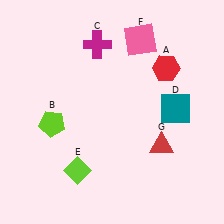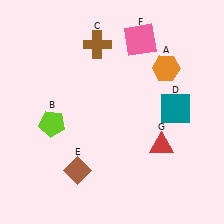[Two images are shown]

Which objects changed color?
A changed from red to orange. C changed from magenta to brown. E changed from lime to brown.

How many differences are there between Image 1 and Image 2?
There are 3 differences between the two images.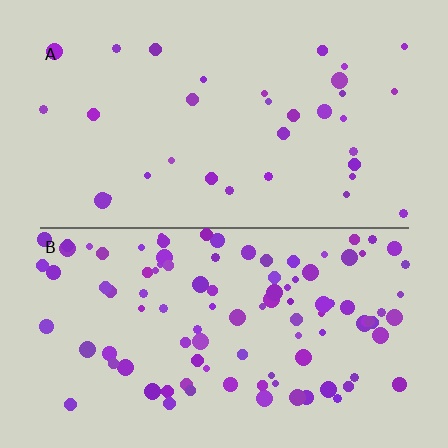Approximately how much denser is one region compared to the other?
Approximately 3.1× — region B over region A.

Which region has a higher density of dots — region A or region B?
B (the bottom).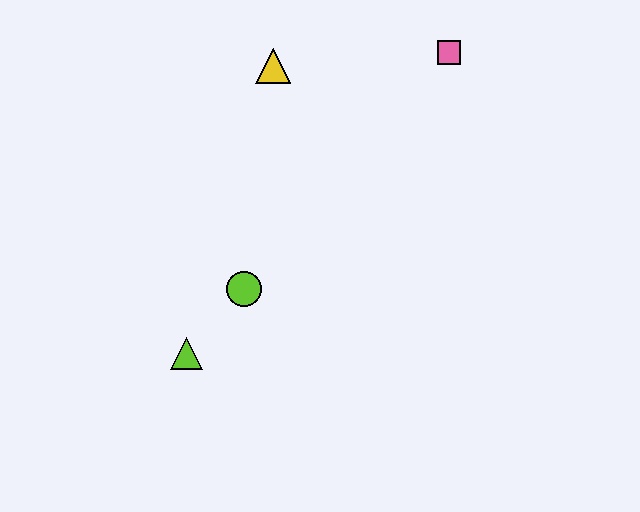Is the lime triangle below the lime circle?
Yes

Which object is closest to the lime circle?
The lime triangle is closest to the lime circle.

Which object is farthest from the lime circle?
The pink square is farthest from the lime circle.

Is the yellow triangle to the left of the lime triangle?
No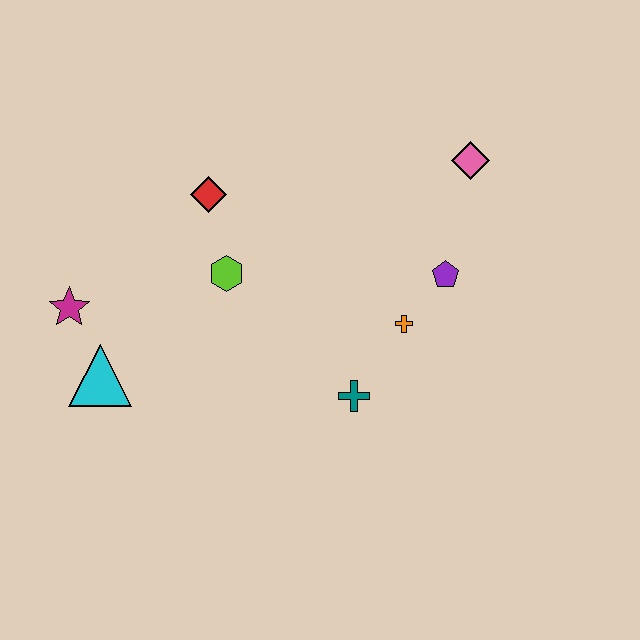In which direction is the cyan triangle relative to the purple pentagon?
The cyan triangle is to the left of the purple pentagon.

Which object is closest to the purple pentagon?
The orange cross is closest to the purple pentagon.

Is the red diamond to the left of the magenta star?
No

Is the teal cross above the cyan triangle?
No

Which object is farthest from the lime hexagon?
The pink diamond is farthest from the lime hexagon.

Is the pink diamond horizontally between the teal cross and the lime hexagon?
No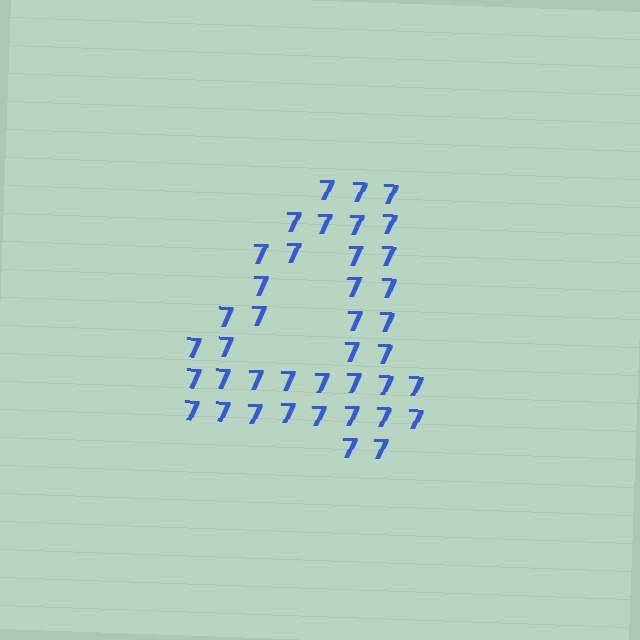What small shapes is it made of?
It is made of small digit 7's.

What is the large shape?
The large shape is the digit 4.